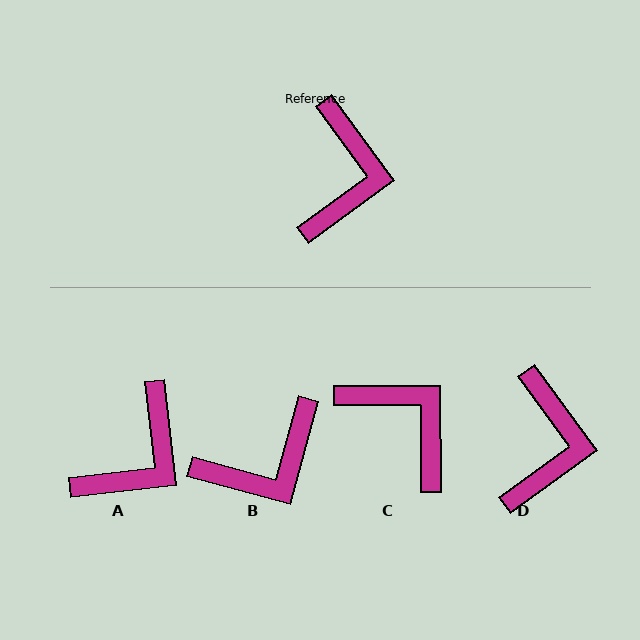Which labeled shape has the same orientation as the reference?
D.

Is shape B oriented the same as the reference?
No, it is off by about 51 degrees.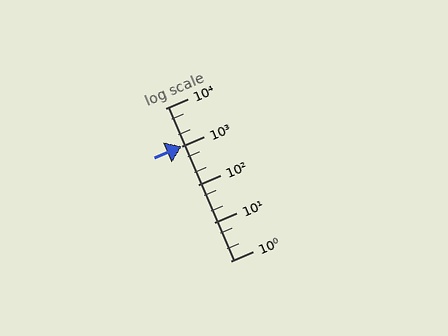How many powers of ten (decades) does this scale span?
The scale spans 4 decades, from 1 to 10000.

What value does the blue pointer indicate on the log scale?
The pointer indicates approximately 1000.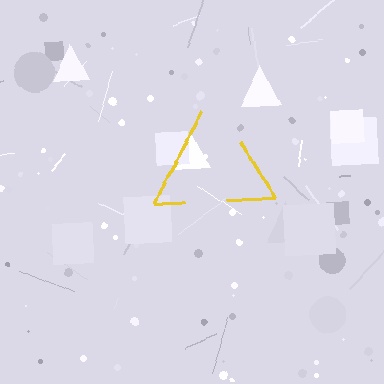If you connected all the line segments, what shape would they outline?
They would outline a triangle.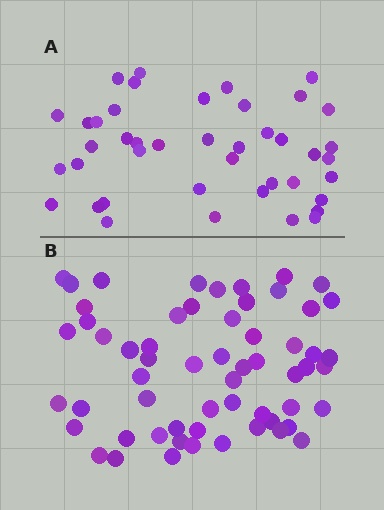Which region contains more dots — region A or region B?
Region B (the bottom region) has more dots.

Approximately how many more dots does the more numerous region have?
Region B has approximately 15 more dots than region A.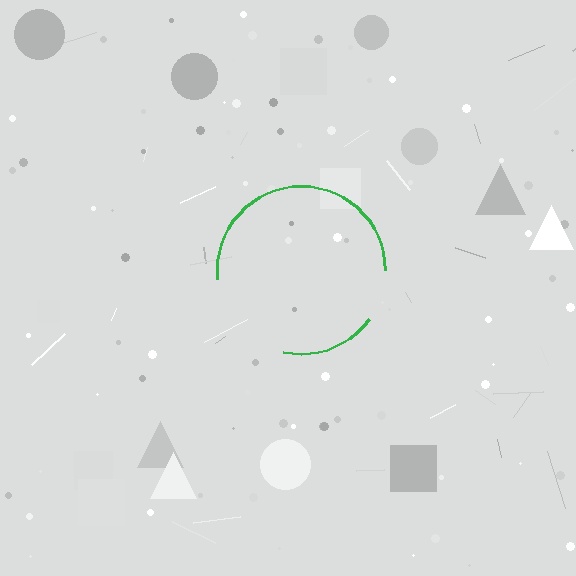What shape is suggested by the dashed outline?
The dashed outline suggests a circle.